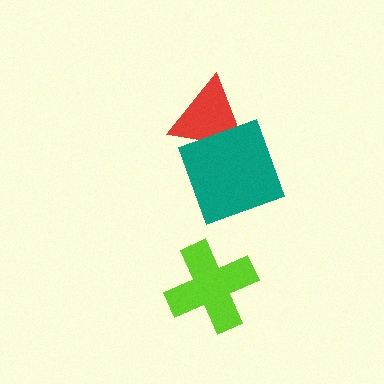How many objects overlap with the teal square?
1 object overlaps with the teal square.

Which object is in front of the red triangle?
The teal square is in front of the red triangle.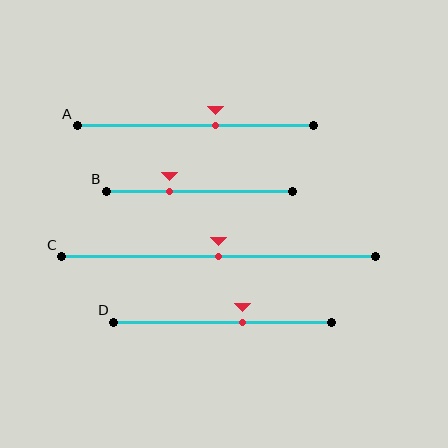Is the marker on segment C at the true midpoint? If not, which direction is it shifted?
Yes, the marker on segment C is at the true midpoint.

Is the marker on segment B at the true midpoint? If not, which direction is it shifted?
No, the marker on segment B is shifted to the left by about 16% of the segment length.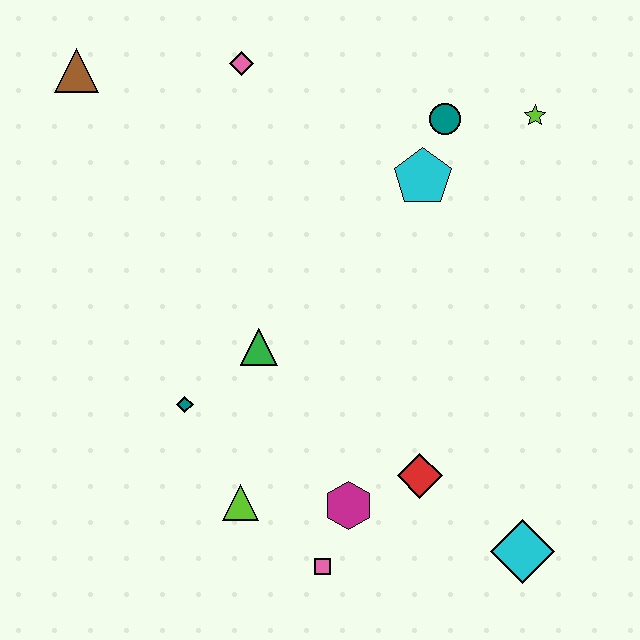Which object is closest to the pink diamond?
The brown triangle is closest to the pink diamond.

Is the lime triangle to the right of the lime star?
No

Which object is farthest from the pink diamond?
The cyan diamond is farthest from the pink diamond.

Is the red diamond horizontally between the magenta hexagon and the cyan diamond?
Yes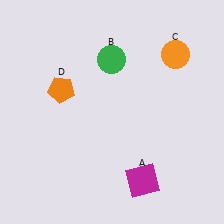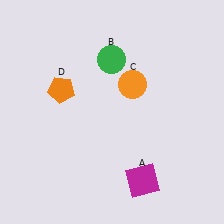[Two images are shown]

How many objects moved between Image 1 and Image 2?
1 object moved between the two images.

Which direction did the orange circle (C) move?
The orange circle (C) moved left.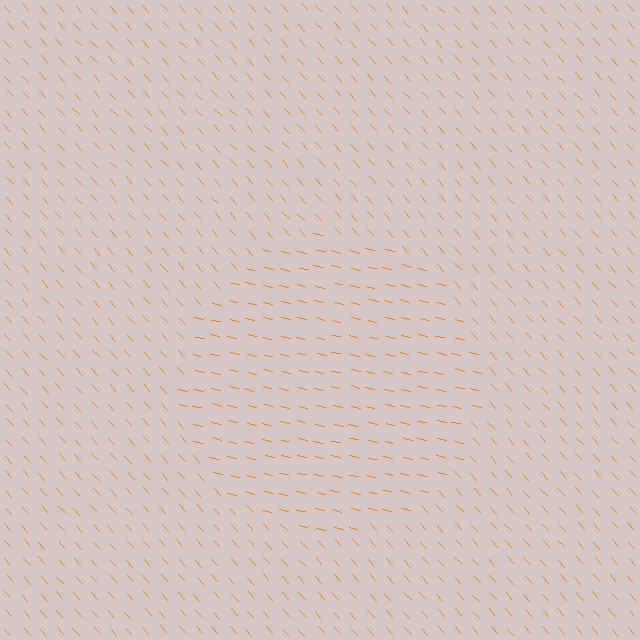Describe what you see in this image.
The image is filled with small orange line segments. A circle region in the image has lines oriented differently from the surrounding lines, creating a visible texture boundary.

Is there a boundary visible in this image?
Yes, there is a texture boundary formed by a change in line orientation.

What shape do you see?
I see a circle.